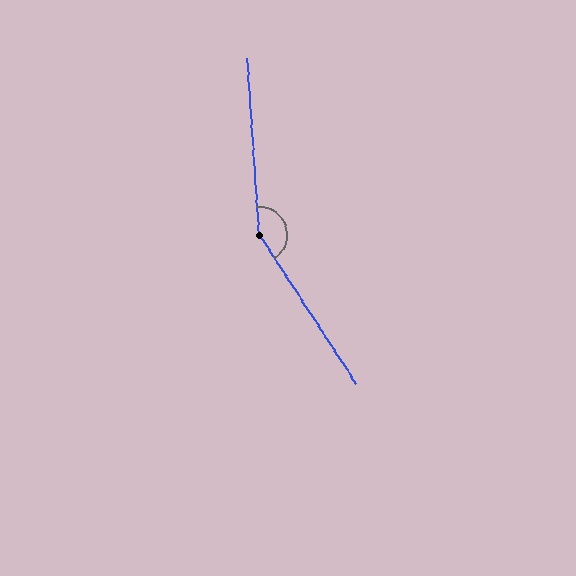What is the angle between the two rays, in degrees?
Approximately 151 degrees.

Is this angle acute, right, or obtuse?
It is obtuse.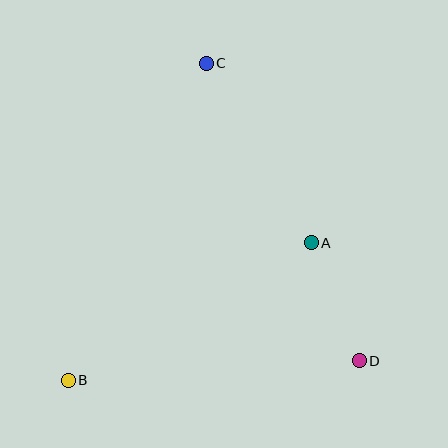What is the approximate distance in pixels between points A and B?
The distance between A and B is approximately 279 pixels.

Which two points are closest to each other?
Points A and D are closest to each other.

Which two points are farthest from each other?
Points B and C are farthest from each other.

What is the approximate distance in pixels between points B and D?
The distance between B and D is approximately 292 pixels.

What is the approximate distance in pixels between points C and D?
The distance between C and D is approximately 334 pixels.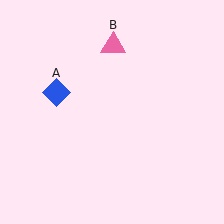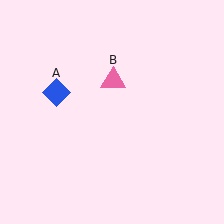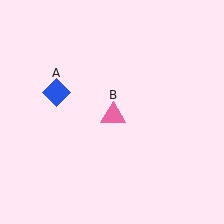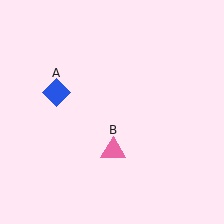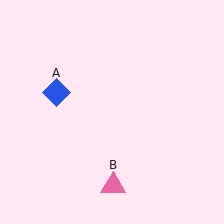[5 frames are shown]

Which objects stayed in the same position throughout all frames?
Blue diamond (object A) remained stationary.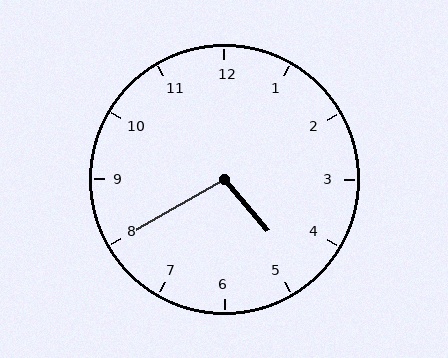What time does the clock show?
4:40.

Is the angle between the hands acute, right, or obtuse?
It is obtuse.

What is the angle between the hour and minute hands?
Approximately 100 degrees.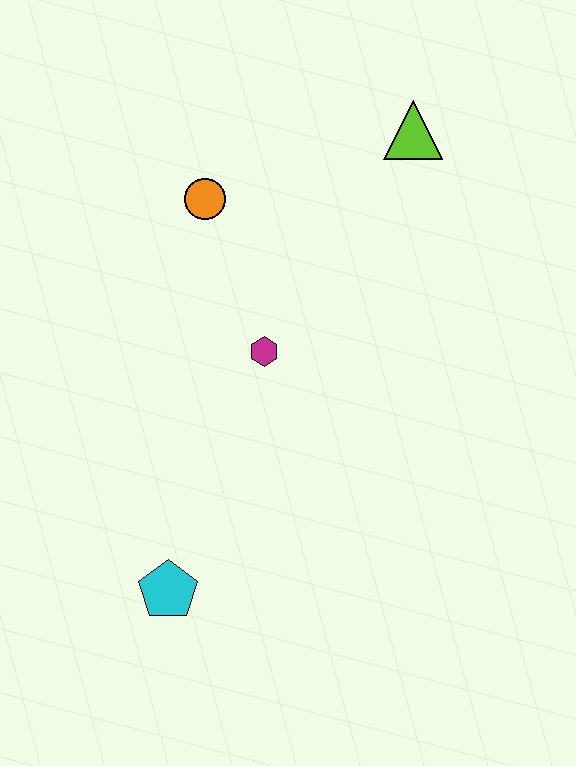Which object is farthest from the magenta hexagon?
The lime triangle is farthest from the magenta hexagon.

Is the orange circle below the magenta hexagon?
No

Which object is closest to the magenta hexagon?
The orange circle is closest to the magenta hexagon.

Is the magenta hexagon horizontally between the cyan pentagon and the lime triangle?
Yes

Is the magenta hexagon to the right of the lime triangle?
No